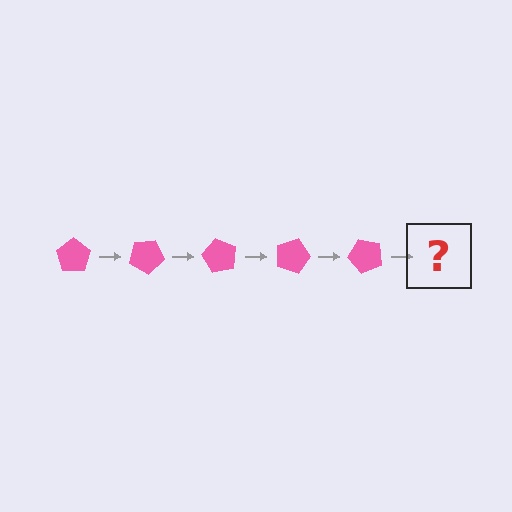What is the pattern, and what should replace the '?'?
The pattern is that the pentagon rotates 30 degrees each step. The '?' should be a pink pentagon rotated 150 degrees.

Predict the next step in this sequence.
The next step is a pink pentagon rotated 150 degrees.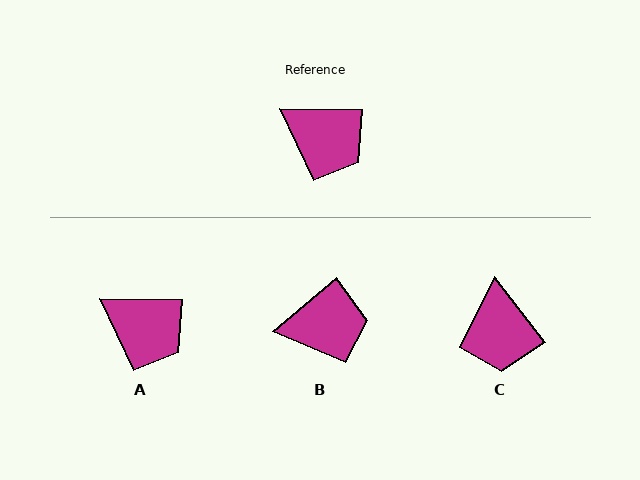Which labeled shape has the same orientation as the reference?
A.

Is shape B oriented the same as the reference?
No, it is off by about 40 degrees.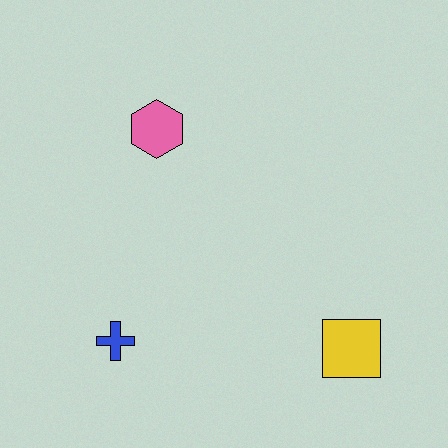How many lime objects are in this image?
There are no lime objects.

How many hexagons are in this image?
There is 1 hexagon.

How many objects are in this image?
There are 3 objects.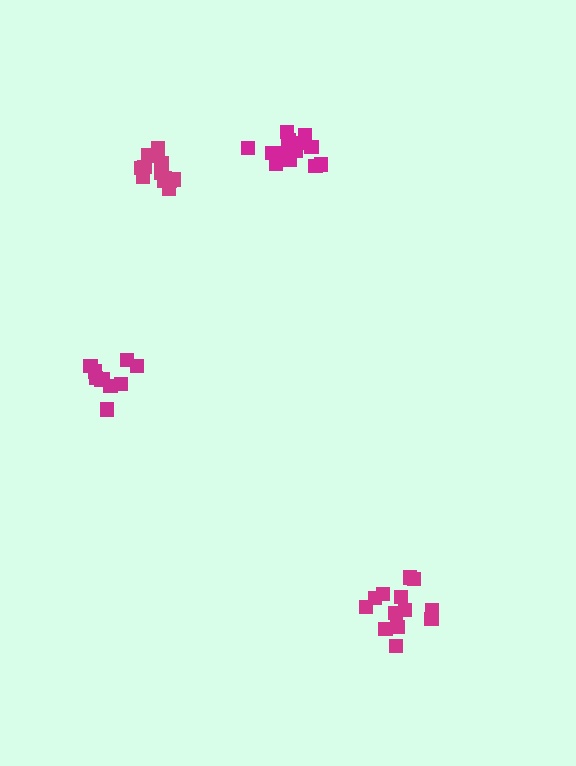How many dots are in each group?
Group 1: 13 dots, Group 2: 14 dots, Group 3: 10 dots, Group 4: 13 dots (50 total).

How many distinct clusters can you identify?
There are 4 distinct clusters.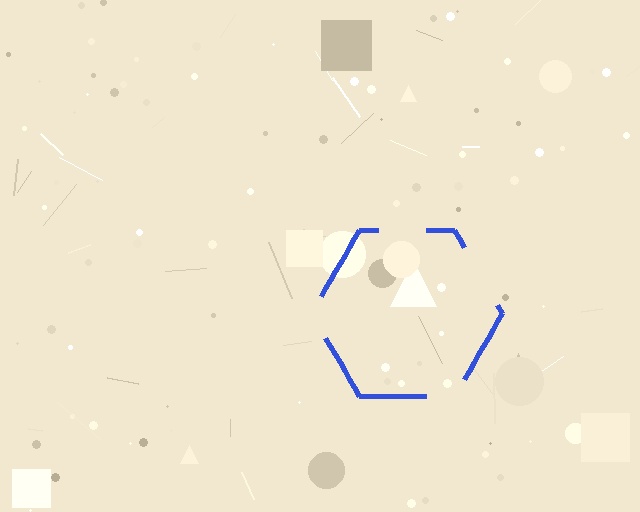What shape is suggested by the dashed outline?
The dashed outline suggests a hexagon.